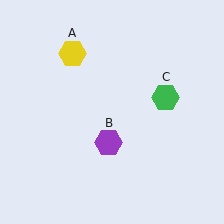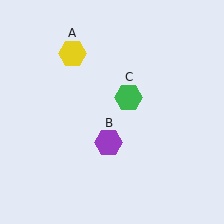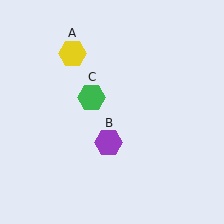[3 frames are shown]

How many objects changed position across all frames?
1 object changed position: green hexagon (object C).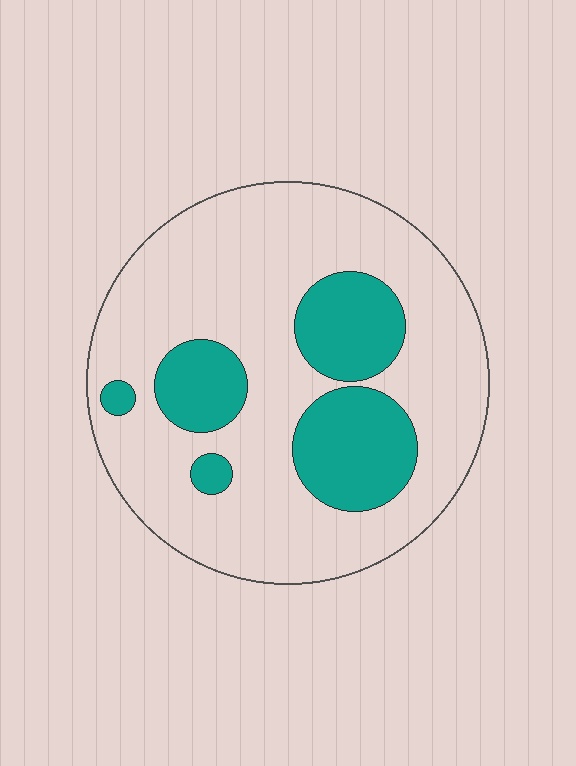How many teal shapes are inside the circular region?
5.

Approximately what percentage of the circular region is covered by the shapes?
Approximately 25%.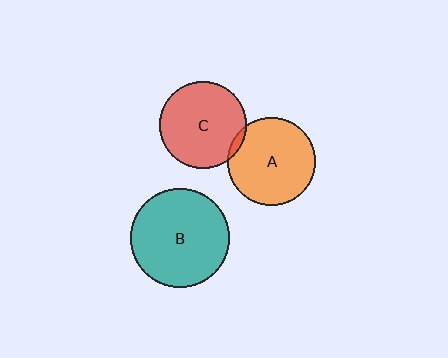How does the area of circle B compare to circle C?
Approximately 1.3 times.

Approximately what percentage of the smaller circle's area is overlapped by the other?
Approximately 5%.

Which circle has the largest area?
Circle B (teal).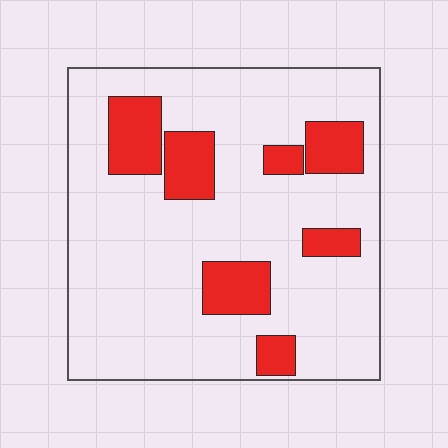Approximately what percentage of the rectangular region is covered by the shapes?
Approximately 20%.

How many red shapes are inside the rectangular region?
7.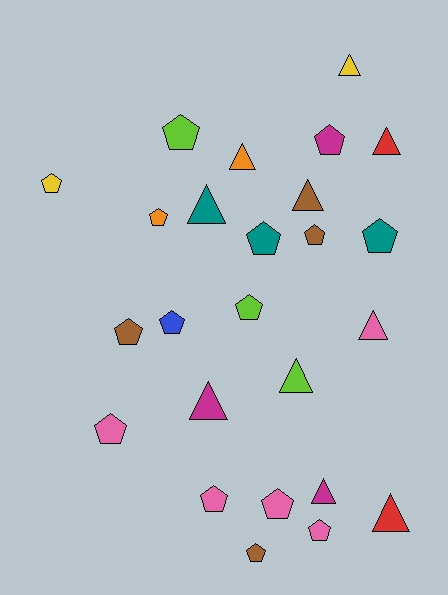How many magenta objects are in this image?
There are 3 magenta objects.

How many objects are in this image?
There are 25 objects.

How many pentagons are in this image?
There are 15 pentagons.